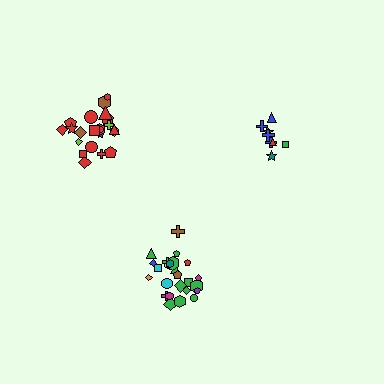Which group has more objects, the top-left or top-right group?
The top-left group.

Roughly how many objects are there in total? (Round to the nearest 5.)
Roughly 55 objects in total.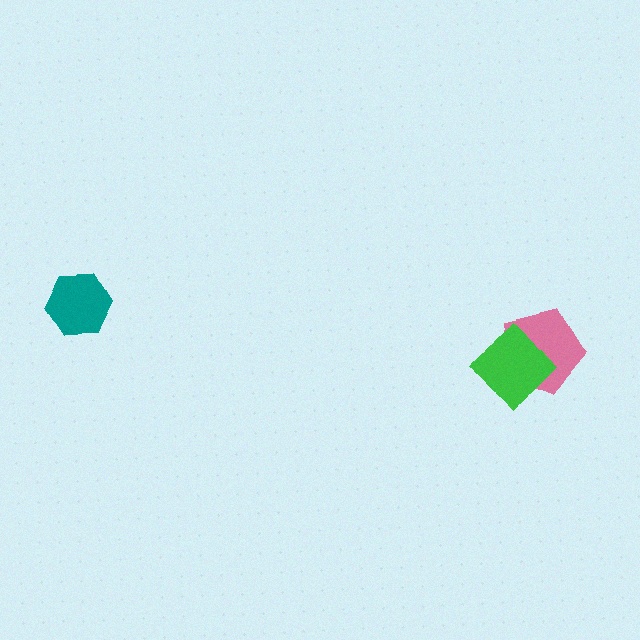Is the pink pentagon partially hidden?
Yes, it is partially covered by another shape.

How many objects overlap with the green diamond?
1 object overlaps with the green diamond.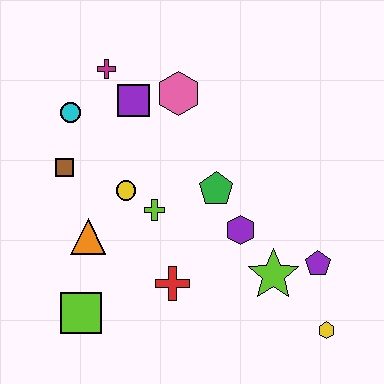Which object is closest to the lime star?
The purple pentagon is closest to the lime star.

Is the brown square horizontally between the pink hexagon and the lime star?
No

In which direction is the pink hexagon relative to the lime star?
The pink hexagon is above the lime star.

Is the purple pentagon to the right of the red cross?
Yes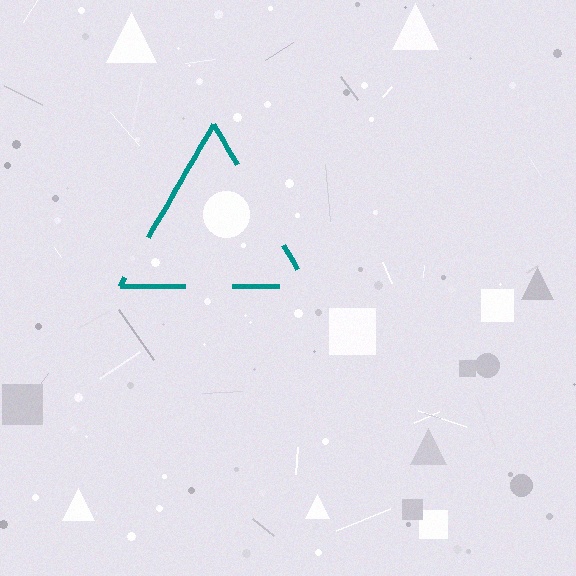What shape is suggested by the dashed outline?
The dashed outline suggests a triangle.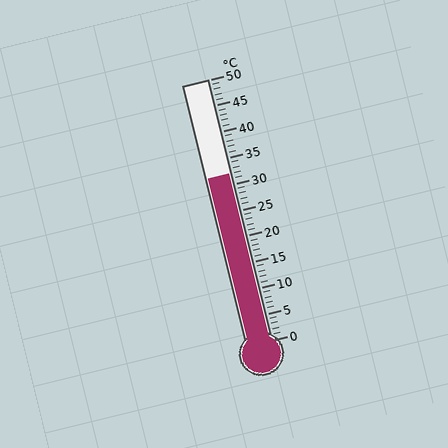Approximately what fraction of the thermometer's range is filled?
The thermometer is filled to approximately 65% of its range.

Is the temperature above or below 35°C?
The temperature is below 35°C.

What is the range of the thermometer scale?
The thermometer scale ranges from 0°C to 50°C.